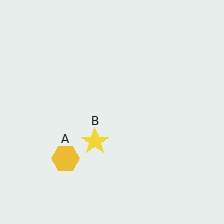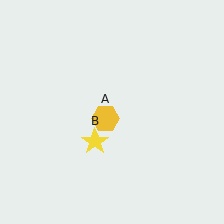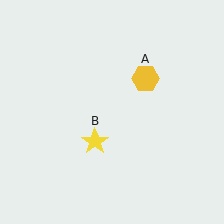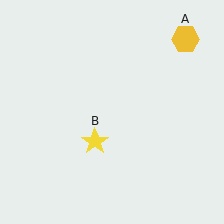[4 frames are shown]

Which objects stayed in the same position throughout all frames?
Yellow star (object B) remained stationary.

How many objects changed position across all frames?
1 object changed position: yellow hexagon (object A).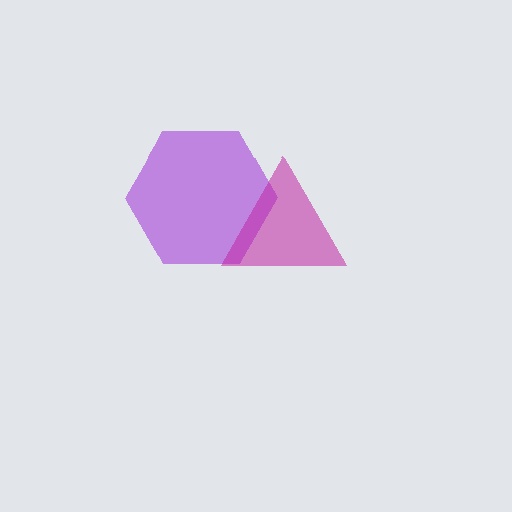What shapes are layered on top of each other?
The layered shapes are: a purple hexagon, a magenta triangle.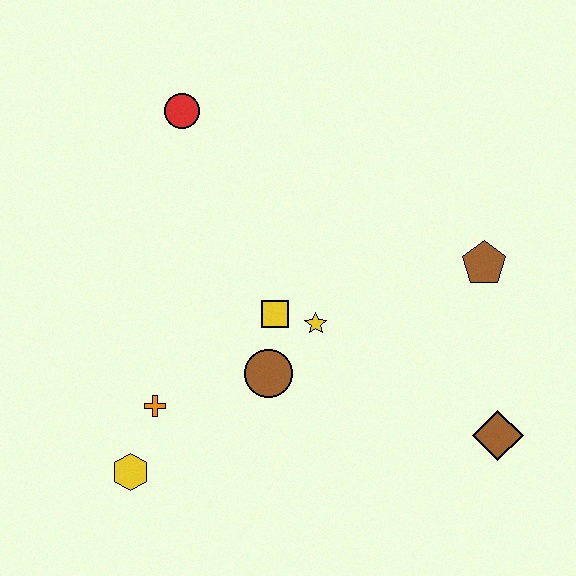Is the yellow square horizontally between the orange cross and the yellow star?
Yes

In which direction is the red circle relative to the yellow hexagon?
The red circle is above the yellow hexagon.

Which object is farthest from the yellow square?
The brown diamond is farthest from the yellow square.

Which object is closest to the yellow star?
The yellow square is closest to the yellow star.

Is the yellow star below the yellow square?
Yes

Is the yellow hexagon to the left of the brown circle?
Yes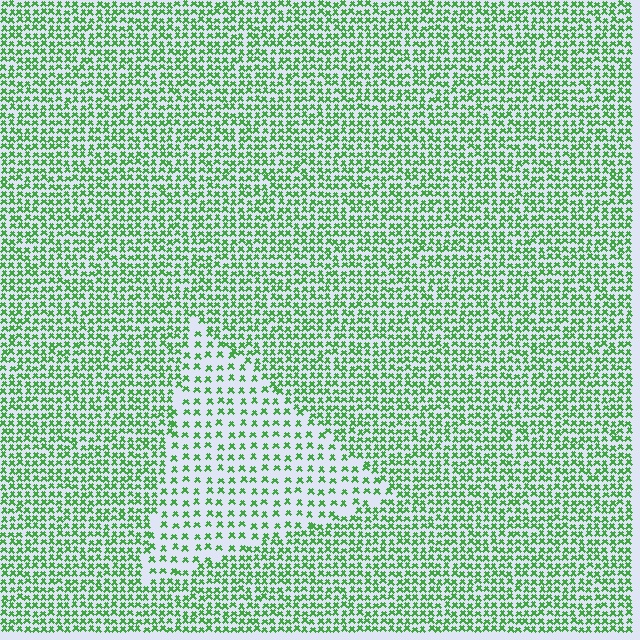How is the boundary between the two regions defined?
The boundary is defined by a change in element density (approximately 2.0x ratio). All elements are the same color, size, and shape.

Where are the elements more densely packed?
The elements are more densely packed outside the triangle boundary.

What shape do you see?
I see a triangle.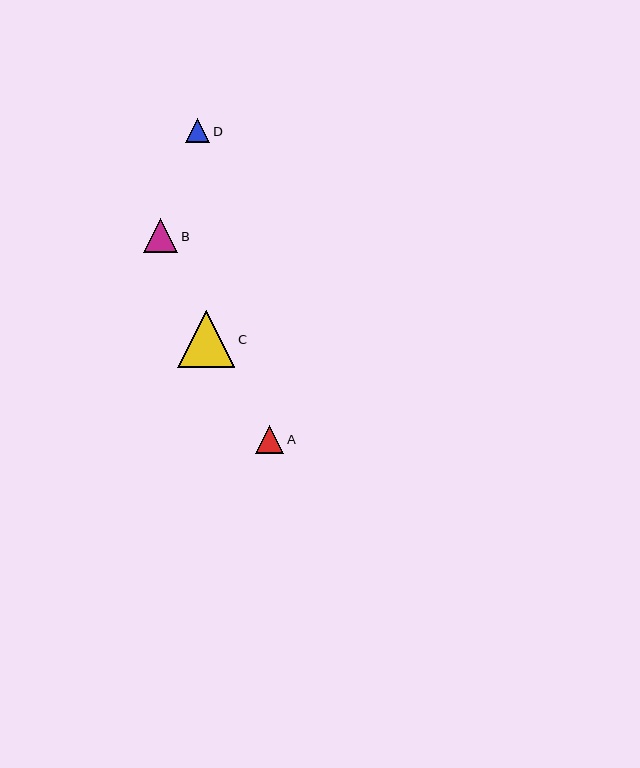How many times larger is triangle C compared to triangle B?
Triangle C is approximately 1.6 times the size of triangle B.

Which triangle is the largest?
Triangle C is the largest with a size of approximately 57 pixels.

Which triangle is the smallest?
Triangle D is the smallest with a size of approximately 24 pixels.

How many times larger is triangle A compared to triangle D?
Triangle A is approximately 1.2 times the size of triangle D.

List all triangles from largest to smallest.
From largest to smallest: C, B, A, D.